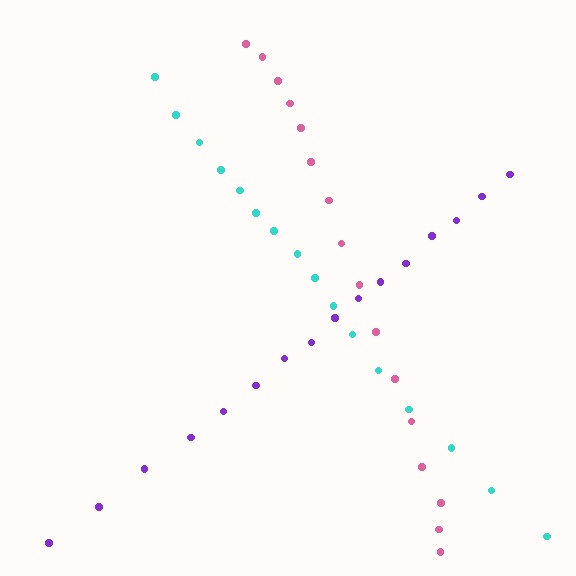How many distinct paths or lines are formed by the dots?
There are 3 distinct paths.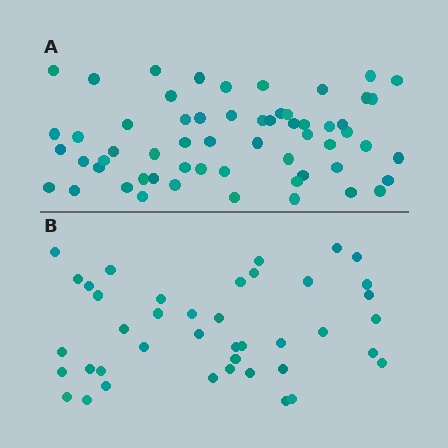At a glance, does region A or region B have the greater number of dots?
Region A (the top region) has more dots.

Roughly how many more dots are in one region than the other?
Region A has approximately 20 more dots than region B.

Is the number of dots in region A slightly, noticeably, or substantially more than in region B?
Region A has noticeably more, but not dramatically so. The ratio is roughly 1.4 to 1.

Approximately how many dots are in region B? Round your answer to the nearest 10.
About 40 dots. (The exact count is 41, which rounds to 40.)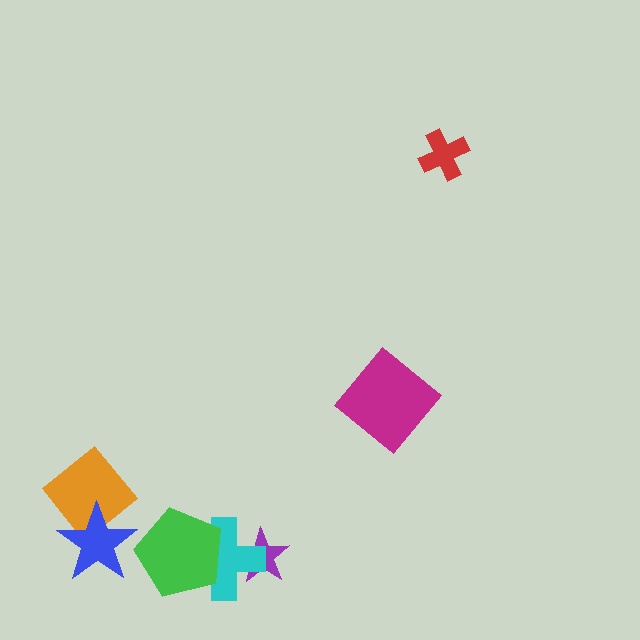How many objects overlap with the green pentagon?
1 object overlaps with the green pentagon.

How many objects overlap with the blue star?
1 object overlaps with the blue star.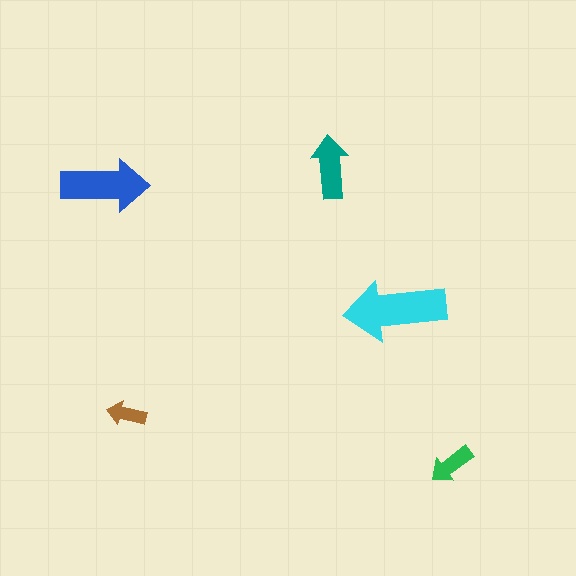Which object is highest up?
The teal arrow is topmost.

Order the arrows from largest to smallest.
the cyan one, the blue one, the teal one, the green one, the brown one.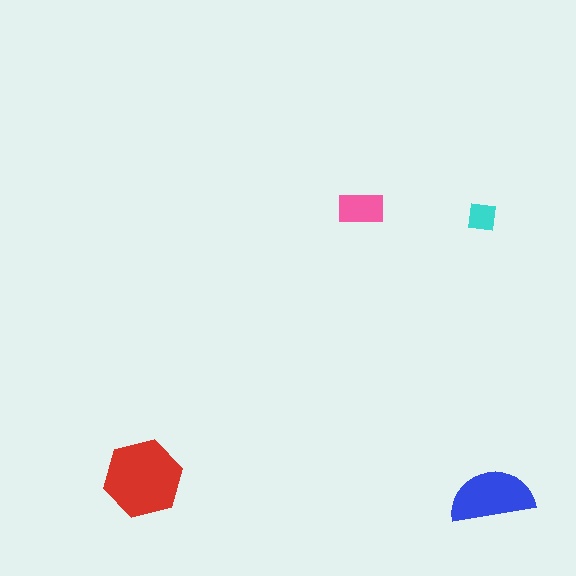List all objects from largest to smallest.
The red hexagon, the blue semicircle, the pink rectangle, the cyan square.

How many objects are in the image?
There are 4 objects in the image.